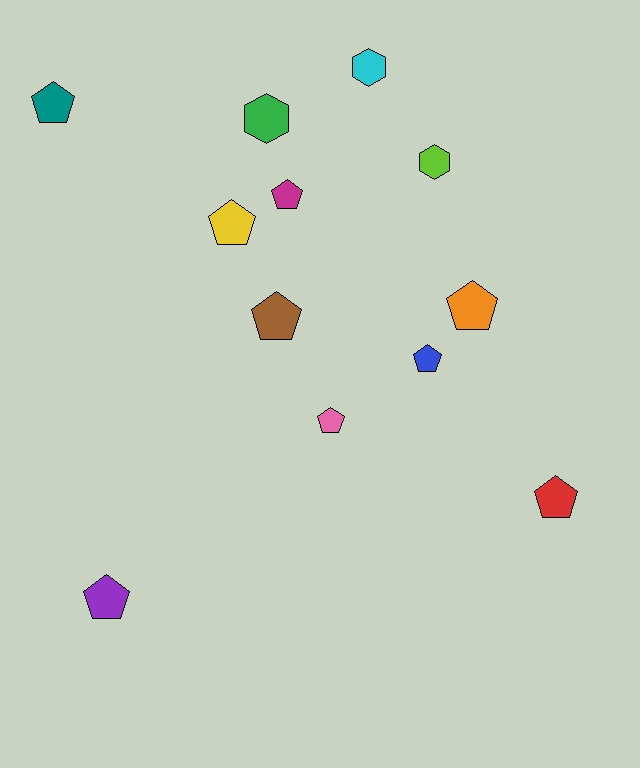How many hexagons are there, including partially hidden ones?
There are 3 hexagons.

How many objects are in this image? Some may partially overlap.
There are 12 objects.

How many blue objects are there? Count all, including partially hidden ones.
There is 1 blue object.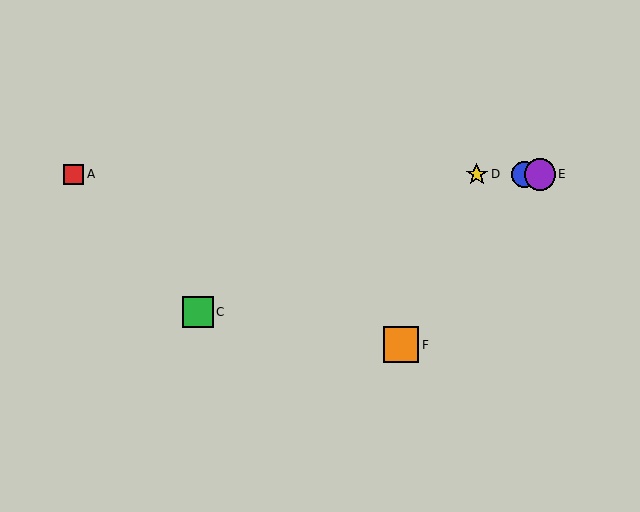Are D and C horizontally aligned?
No, D is at y≈174 and C is at y≈312.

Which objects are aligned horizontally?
Objects A, B, D, E are aligned horizontally.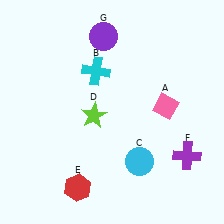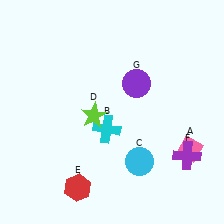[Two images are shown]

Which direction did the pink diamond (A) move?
The pink diamond (A) moved down.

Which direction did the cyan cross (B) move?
The cyan cross (B) moved down.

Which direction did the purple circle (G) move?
The purple circle (G) moved down.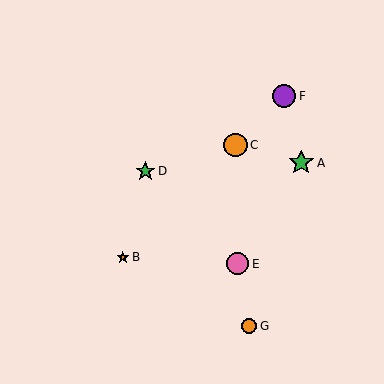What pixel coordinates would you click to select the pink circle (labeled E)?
Click at (238, 264) to select the pink circle E.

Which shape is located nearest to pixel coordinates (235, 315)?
The orange circle (labeled G) at (249, 326) is nearest to that location.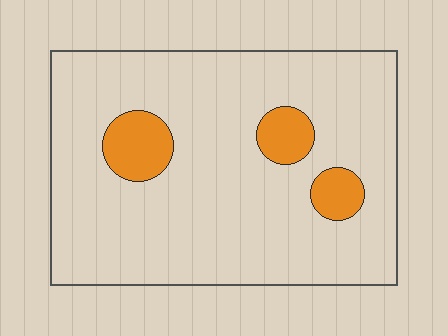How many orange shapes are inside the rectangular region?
3.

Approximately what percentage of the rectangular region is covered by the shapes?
Approximately 10%.